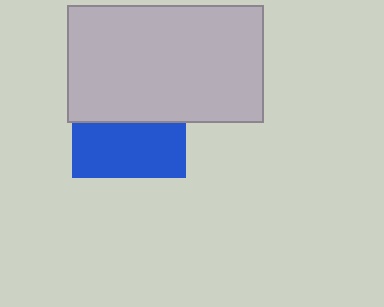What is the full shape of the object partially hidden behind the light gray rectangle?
The partially hidden object is a blue square.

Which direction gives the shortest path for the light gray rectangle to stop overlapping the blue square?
Moving up gives the shortest separation.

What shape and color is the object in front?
The object in front is a light gray rectangle.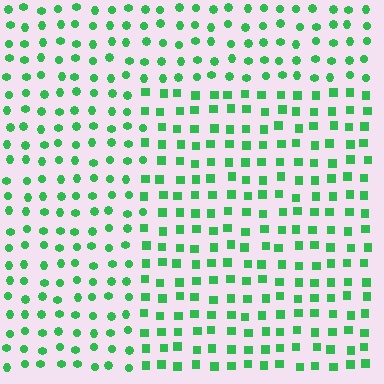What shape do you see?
I see a rectangle.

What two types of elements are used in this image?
The image uses squares inside the rectangle region and circles outside it.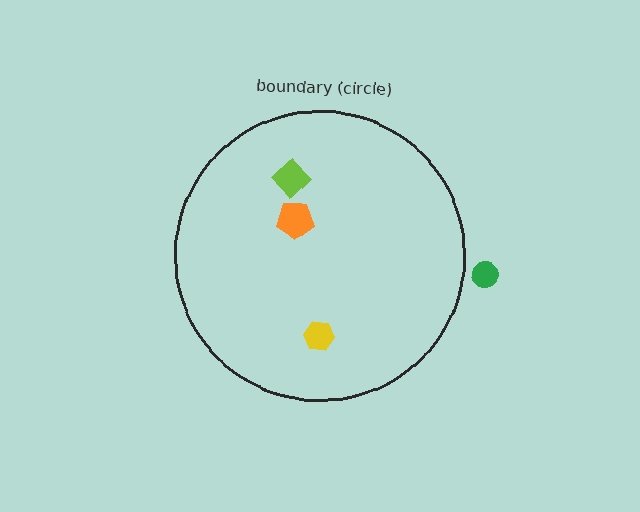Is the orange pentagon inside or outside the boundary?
Inside.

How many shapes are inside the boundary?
3 inside, 1 outside.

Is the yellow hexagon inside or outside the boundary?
Inside.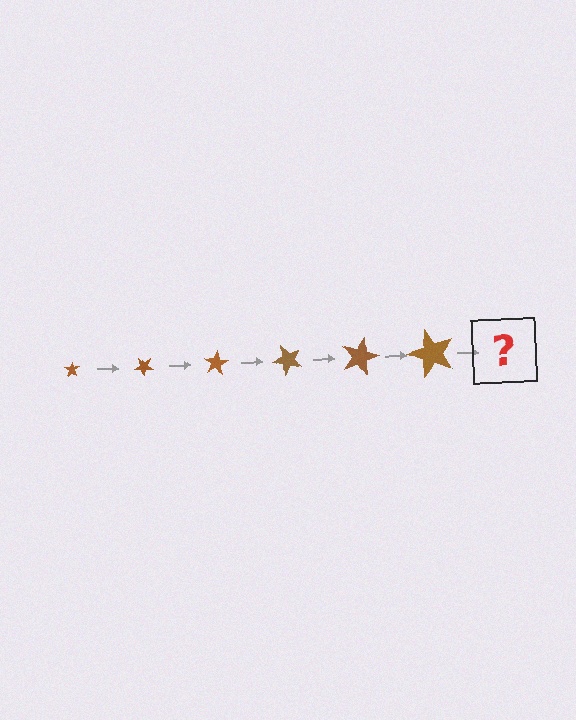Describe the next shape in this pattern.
It should be a star, larger than the previous one and rotated 240 degrees from the start.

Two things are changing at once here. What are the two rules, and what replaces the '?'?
The two rules are that the star grows larger each step and it rotates 40 degrees each step. The '?' should be a star, larger than the previous one and rotated 240 degrees from the start.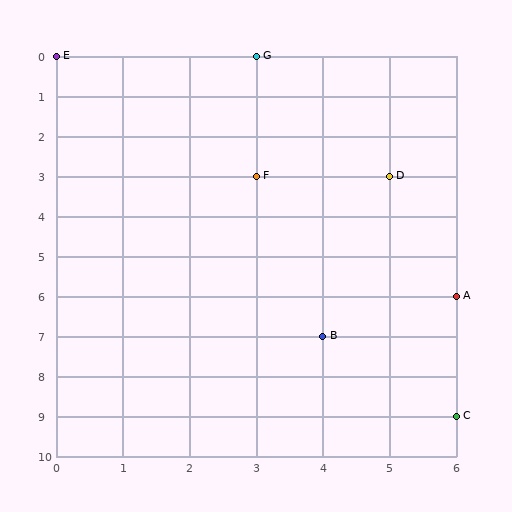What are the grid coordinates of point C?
Point C is at grid coordinates (6, 9).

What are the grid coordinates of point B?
Point B is at grid coordinates (4, 7).